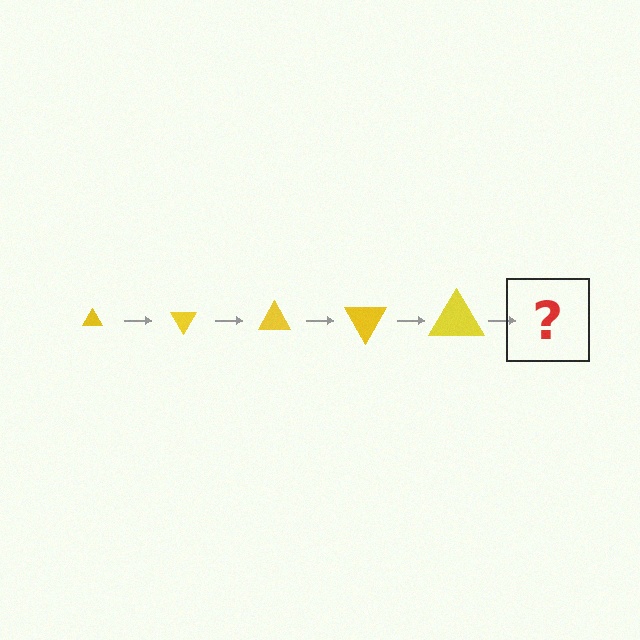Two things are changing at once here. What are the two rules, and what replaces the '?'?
The two rules are that the triangle grows larger each step and it rotates 60 degrees each step. The '?' should be a triangle, larger than the previous one and rotated 300 degrees from the start.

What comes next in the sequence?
The next element should be a triangle, larger than the previous one and rotated 300 degrees from the start.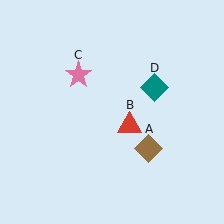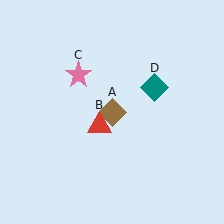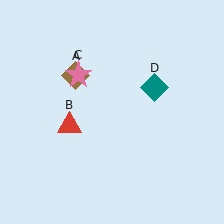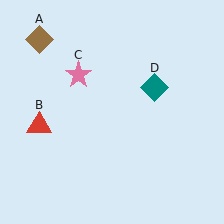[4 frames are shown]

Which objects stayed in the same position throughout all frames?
Pink star (object C) and teal diamond (object D) remained stationary.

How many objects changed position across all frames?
2 objects changed position: brown diamond (object A), red triangle (object B).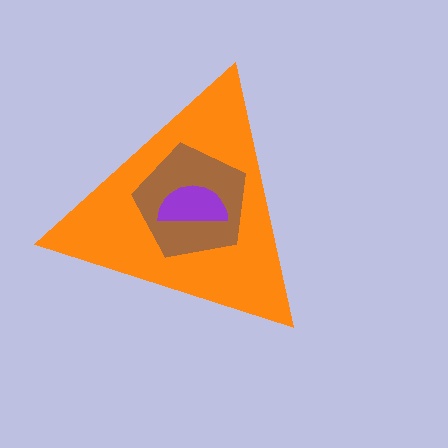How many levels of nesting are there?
3.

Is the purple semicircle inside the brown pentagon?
Yes.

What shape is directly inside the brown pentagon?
The purple semicircle.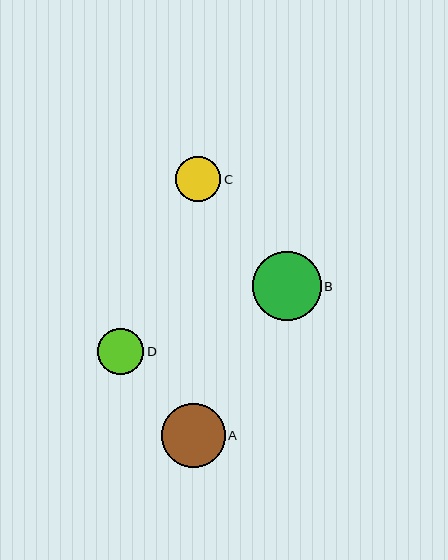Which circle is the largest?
Circle B is the largest with a size of approximately 69 pixels.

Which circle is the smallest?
Circle C is the smallest with a size of approximately 45 pixels.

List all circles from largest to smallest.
From largest to smallest: B, A, D, C.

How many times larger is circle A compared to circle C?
Circle A is approximately 1.4 times the size of circle C.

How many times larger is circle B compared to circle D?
Circle B is approximately 1.5 times the size of circle D.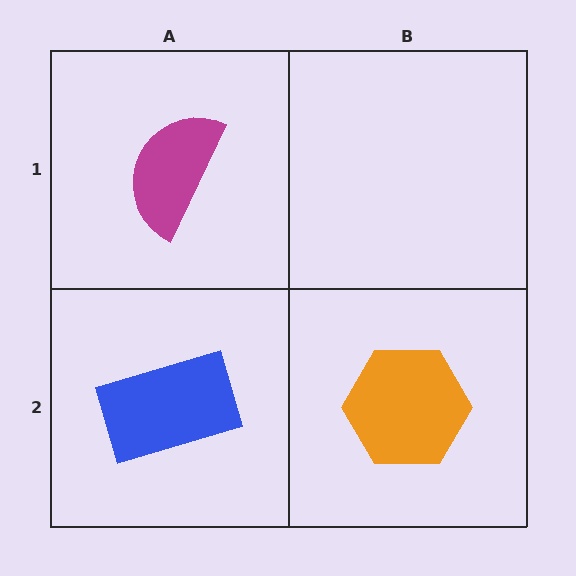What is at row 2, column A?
A blue rectangle.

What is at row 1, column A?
A magenta semicircle.